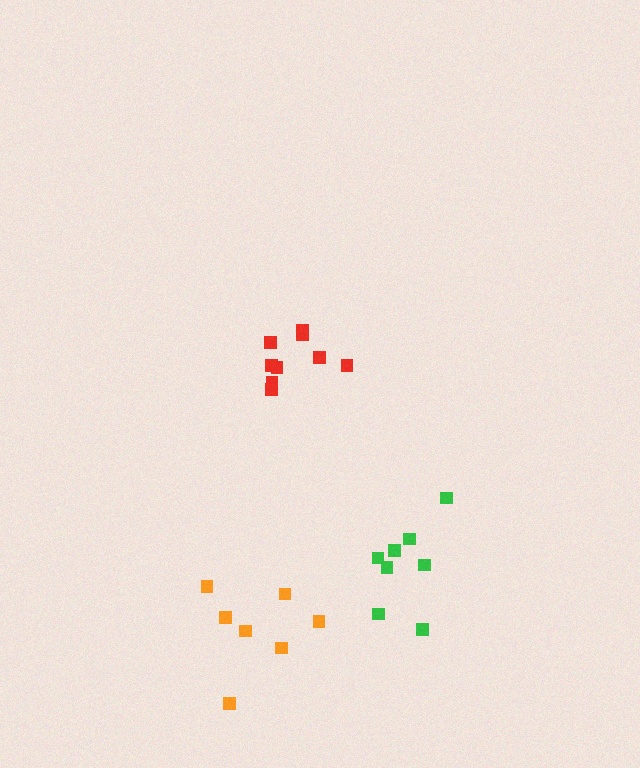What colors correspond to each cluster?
The clusters are colored: red, orange, green.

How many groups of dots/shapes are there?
There are 3 groups.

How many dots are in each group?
Group 1: 9 dots, Group 2: 7 dots, Group 3: 8 dots (24 total).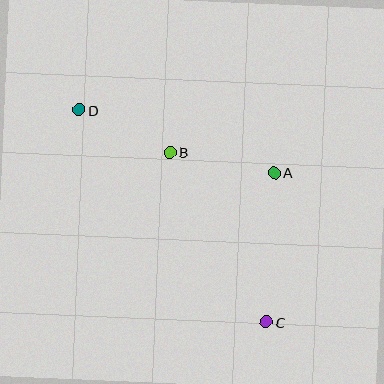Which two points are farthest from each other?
Points C and D are farthest from each other.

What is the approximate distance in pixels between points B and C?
The distance between B and C is approximately 195 pixels.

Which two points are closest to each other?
Points B and D are closest to each other.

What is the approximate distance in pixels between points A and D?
The distance between A and D is approximately 205 pixels.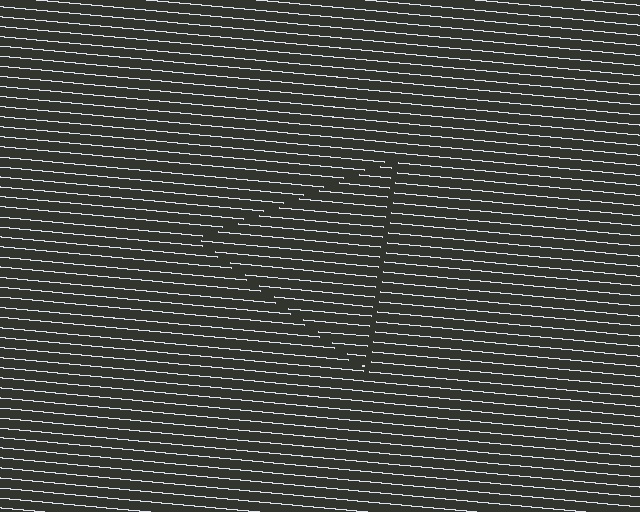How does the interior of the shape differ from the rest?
The interior of the shape contains the same grating, shifted by half a period — the contour is defined by the phase discontinuity where line-ends from the inner and outer gratings abut.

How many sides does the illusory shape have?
3 sides — the line-ends trace a triangle.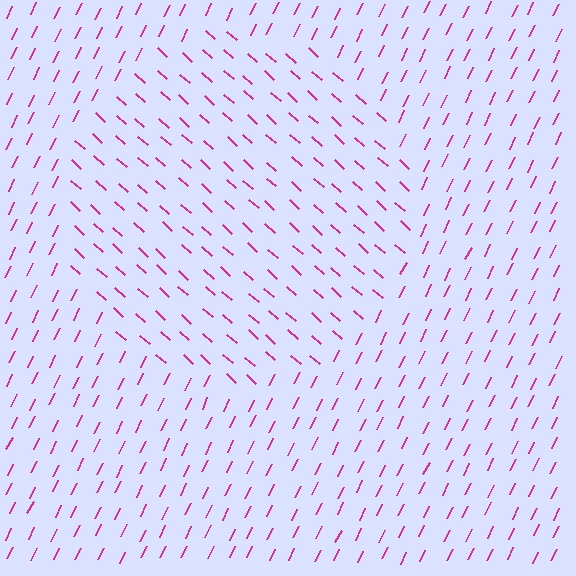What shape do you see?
I see a circle.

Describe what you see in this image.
The image is filled with small magenta line segments. A circle region in the image has lines oriented differently from the surrounding lines, creating a visible texture boundary.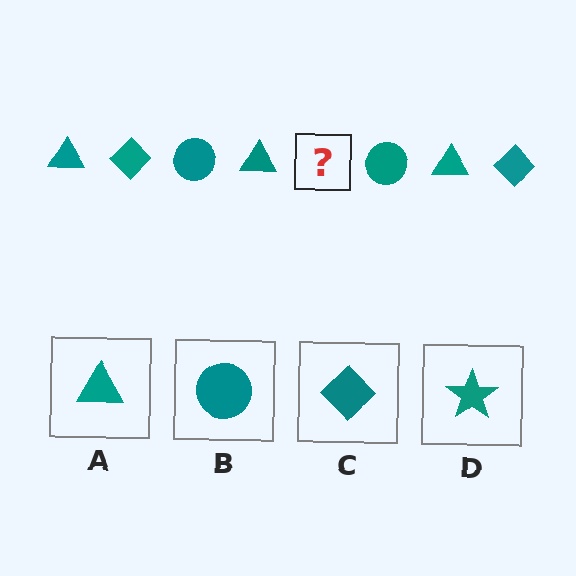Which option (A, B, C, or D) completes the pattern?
C.